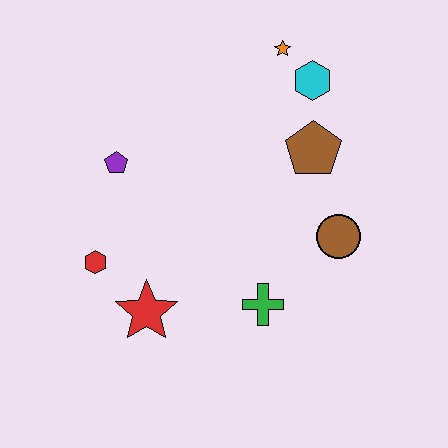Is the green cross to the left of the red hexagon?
No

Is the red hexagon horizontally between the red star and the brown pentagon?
No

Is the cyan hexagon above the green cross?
Yes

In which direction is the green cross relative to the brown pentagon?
The green cross is below the brown pentagon.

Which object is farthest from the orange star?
The red star is farthest from the orange star.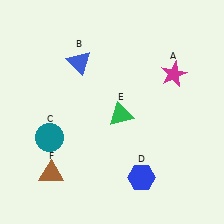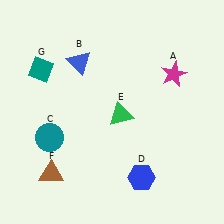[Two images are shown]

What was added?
A teal diamond (G) was added in Image 2.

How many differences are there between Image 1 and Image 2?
There is 1 difference between the two images.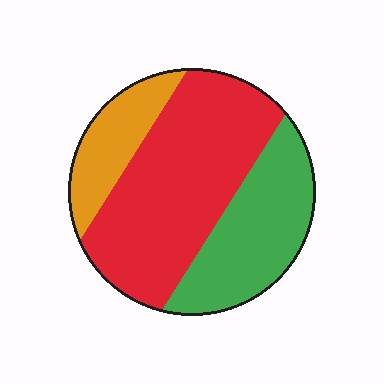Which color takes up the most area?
Red, at roughly 50%.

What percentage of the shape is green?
Green takes up about one third (1/3) of the shape.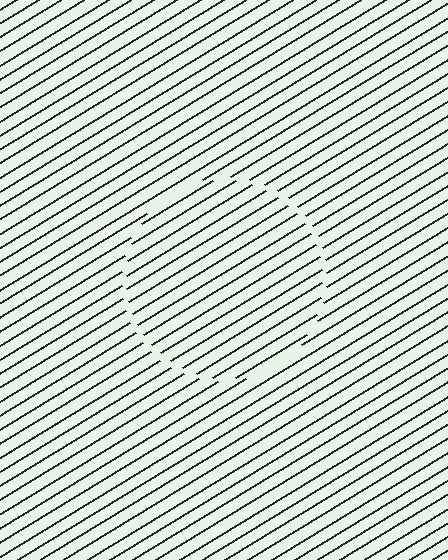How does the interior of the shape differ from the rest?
The interior of the shape contains the same grating, shifted by half a period — the contour is defined by the phase discontinuity where line-ends from the inner and outer gratings abut.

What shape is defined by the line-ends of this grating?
An illusory circle. The interior of the shape contains the same grating, shifted by half a period — the contour is defined by the phase discontinuity where line-ends from the inner and outer gratings abut.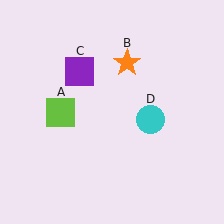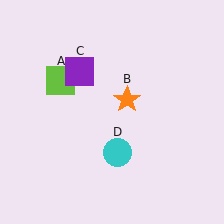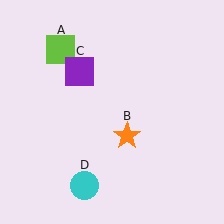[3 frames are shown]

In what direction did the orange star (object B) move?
The orange star (object B) moved down.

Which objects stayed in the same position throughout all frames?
Purple square (object C) remained stationary.